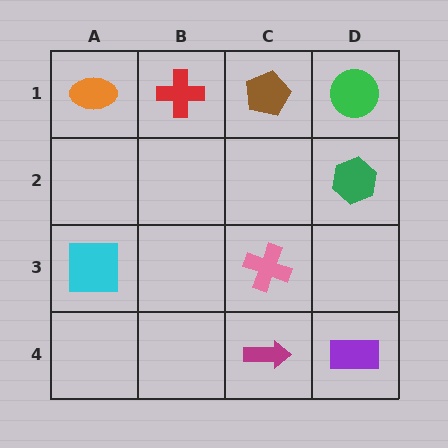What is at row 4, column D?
A purple rectangle.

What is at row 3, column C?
A pink cross.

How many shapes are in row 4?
2 shapes.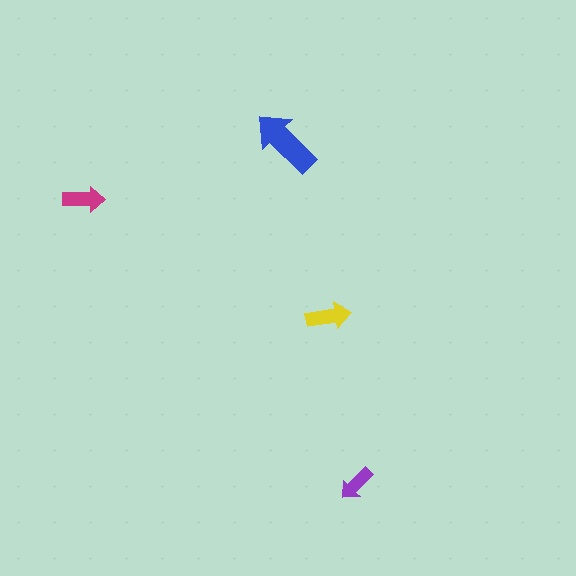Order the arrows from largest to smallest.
the blue one, the yellow one, the magenta one, the purple one.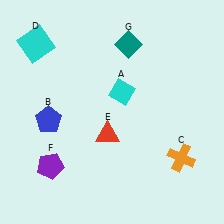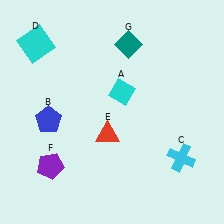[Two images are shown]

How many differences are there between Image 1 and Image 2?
There is 1 difference between the two images.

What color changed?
The cross (C) changed from orange in Image 1 to cyan in Image 2.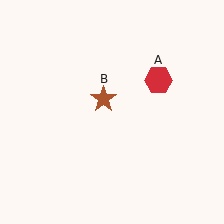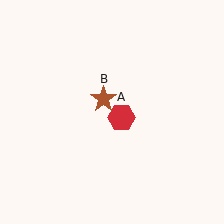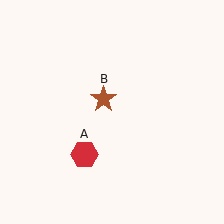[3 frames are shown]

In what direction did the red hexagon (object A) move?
The red hexagon (object A) moved down and to the left.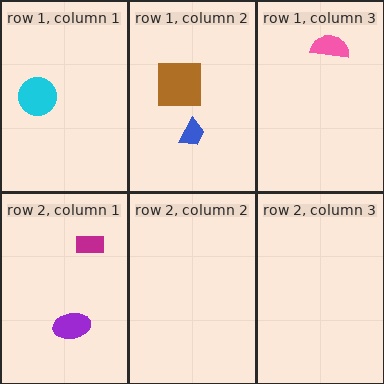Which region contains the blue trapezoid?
The row 1, column 2 region.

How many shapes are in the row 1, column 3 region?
1.